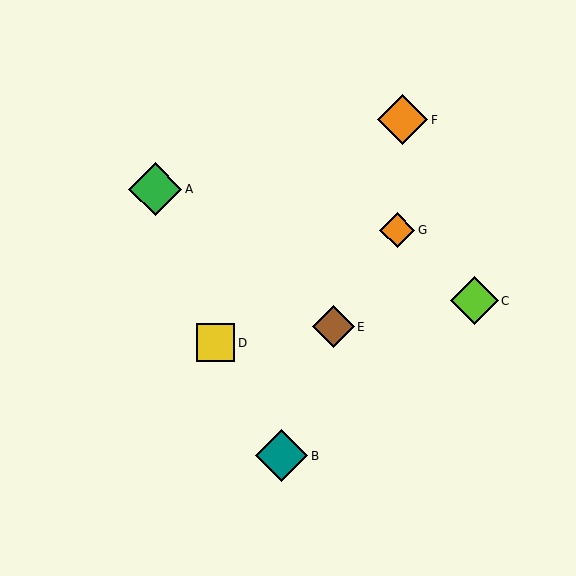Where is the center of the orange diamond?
The center of the orange diamond is at (403, 120).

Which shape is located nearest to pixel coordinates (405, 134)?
The orange diamond (labeled F) at (403, 120) is nearest to that location.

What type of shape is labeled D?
Shape D is a yellow square.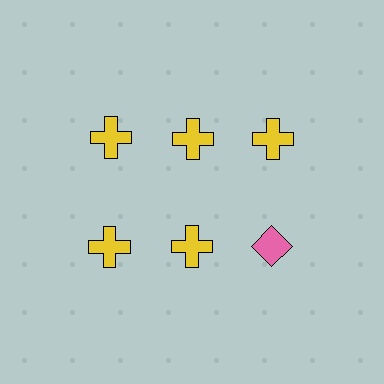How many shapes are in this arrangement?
There are 6 shapes arranged in a grid pattern.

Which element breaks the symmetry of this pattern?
The pink diamond in the second row, center column breaks the symmetry. All other shapes are yellow crosses.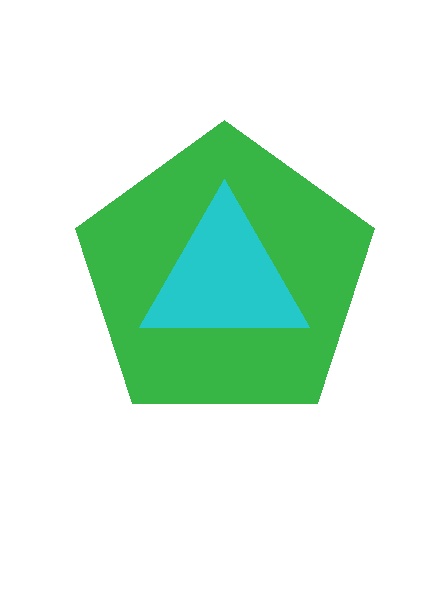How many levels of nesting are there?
2.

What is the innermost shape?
The cyan triangle.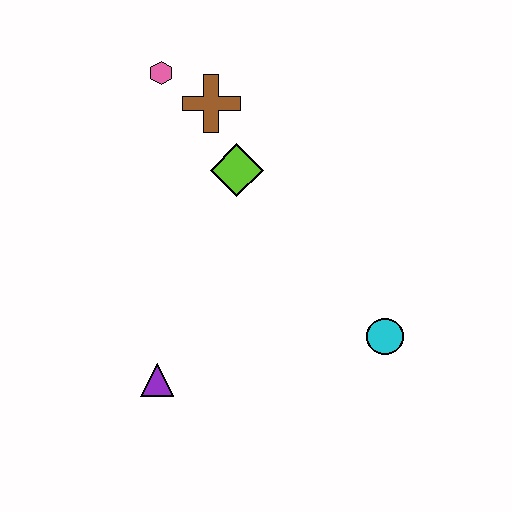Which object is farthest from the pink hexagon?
The cyan circle is farthest from the pink hexagon.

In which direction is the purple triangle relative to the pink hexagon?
The purple triangle is below the pink hexagon.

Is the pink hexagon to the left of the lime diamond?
Yes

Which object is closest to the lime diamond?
The brown cross is closest to the lime diamond.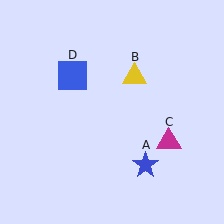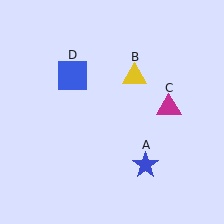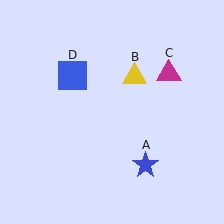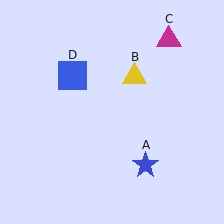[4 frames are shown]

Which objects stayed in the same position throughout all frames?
Blue star (object A) and yellow triangle (object B) and blue square (object D) remained stationary.